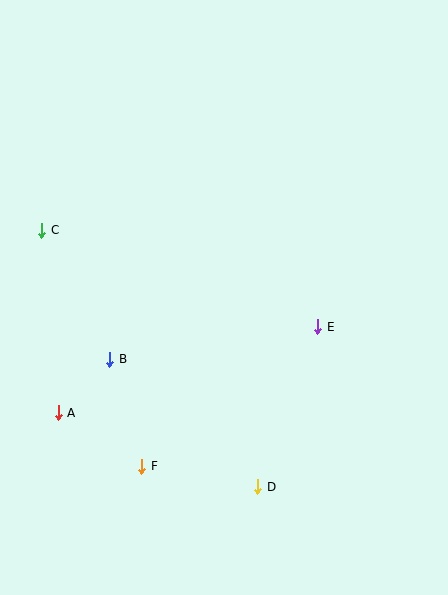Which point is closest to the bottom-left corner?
Point A is closest to the bottom-left corner.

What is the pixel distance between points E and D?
The distance between E and D is 171 pixels.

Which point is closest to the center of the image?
Point E at (318, 327) is closest to the center.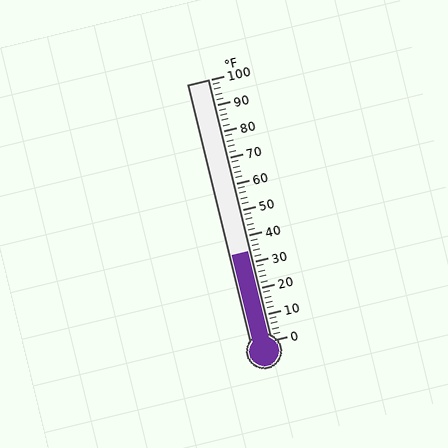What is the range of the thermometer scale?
The thermometer scale ranges from 0°F to 100°F.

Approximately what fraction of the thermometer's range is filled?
The thermometer is filled to approximately 35% of its range.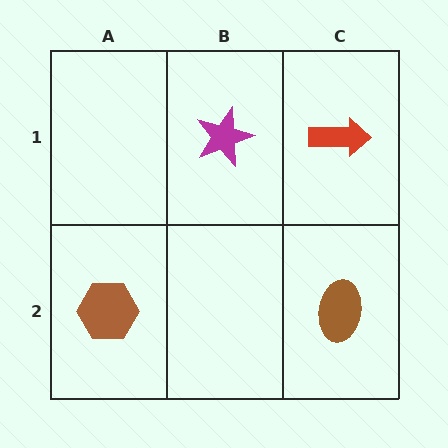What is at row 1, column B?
A magenta star.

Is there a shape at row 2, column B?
No, that cell is empty.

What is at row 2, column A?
A brown hexagon.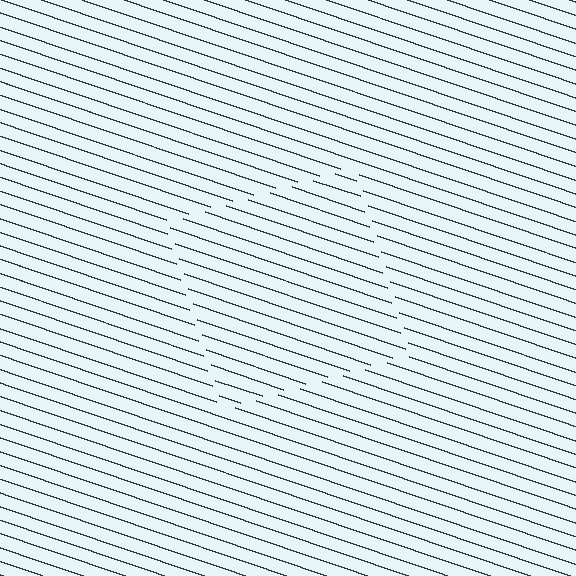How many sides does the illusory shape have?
4 sides — the line-ends trace a square.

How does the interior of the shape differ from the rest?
The interior of the shape contains the same grating, shifted by half a period — the contour is defined by the phase discontinuity where line-ends from the inner and outer gratings abut.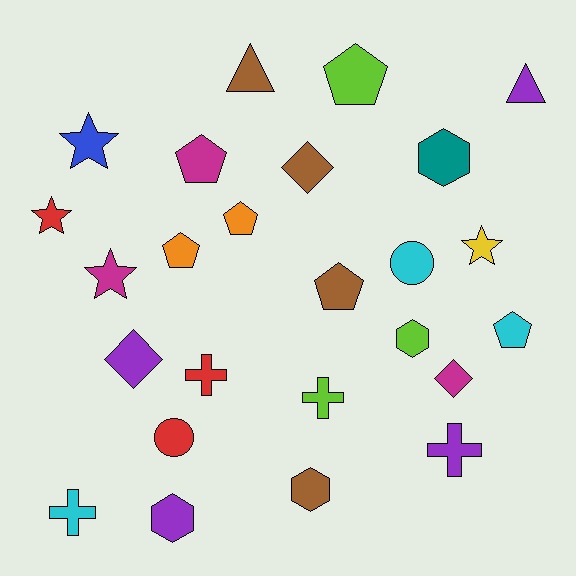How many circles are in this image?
There are 2 circles.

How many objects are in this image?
There are 25 objects.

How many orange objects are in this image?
There are 2 orange objects.